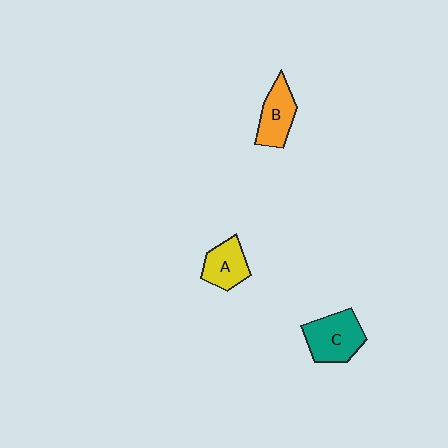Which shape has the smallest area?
Shape A (yellow).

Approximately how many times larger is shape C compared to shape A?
Approximately 1.4 times.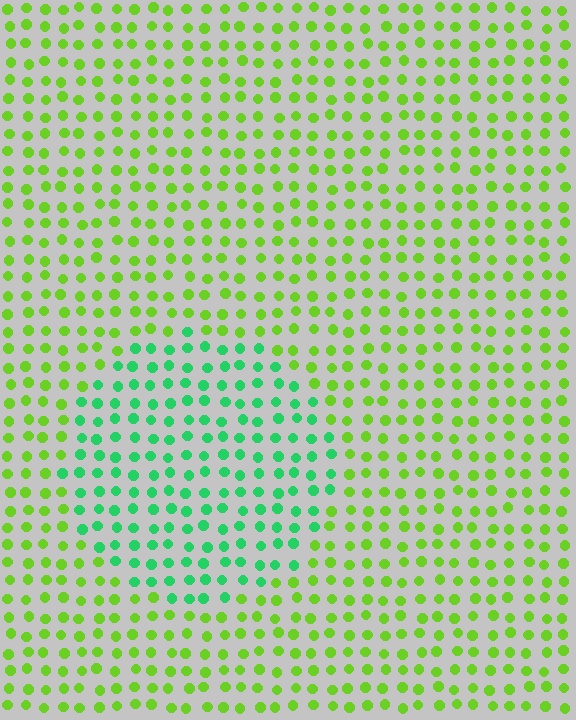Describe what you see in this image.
The image is filled with small lime elements in a uniform arrangement. A circle-shaped region is visible where the elements are tinted to a slightly different hue, forming a subtle color boundary.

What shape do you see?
I see a circle.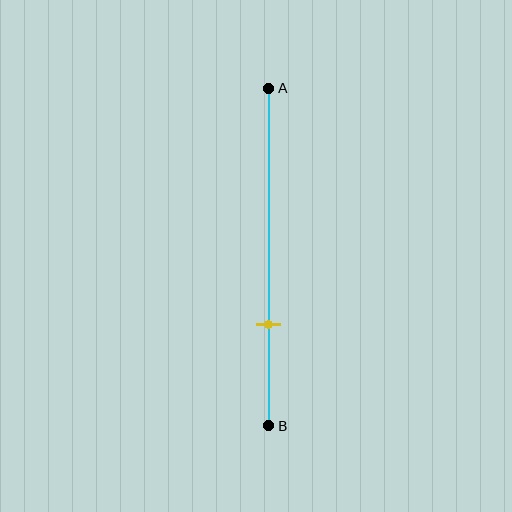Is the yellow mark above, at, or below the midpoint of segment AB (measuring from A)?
The yellow mark is below the midpoint of segment AB.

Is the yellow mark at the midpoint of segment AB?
No, the mark is at about 70% from A, not at the 50% midpoint.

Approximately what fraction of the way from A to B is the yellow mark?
The yellow mark is approximately 70% of the way from A to B.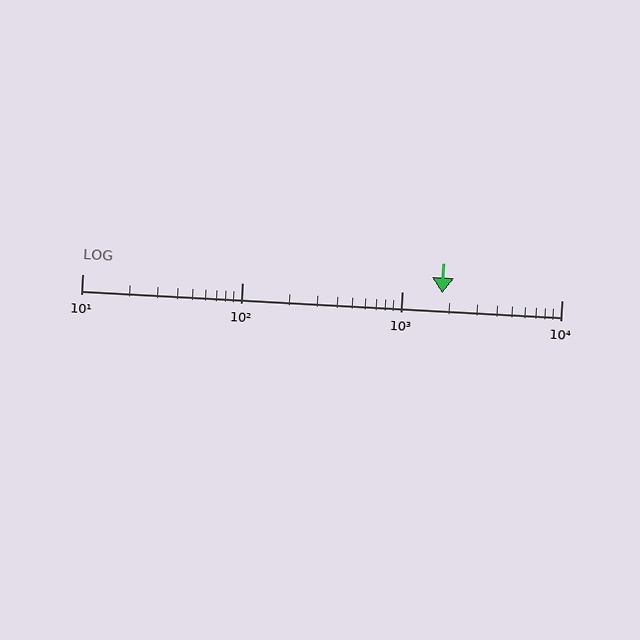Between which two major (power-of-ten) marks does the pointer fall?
The pointer is between 1000 and 10000.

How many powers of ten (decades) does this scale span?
The scale spans 3 decades, from 10 to 10000.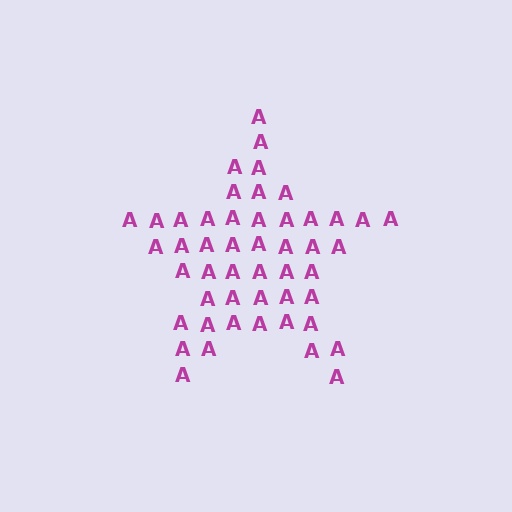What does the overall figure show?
The overall figure shows a star.